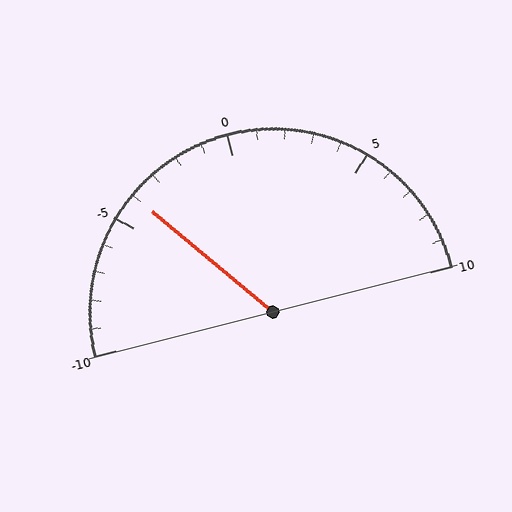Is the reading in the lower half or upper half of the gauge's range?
The reading is in the lower half of the range (-10 to 10).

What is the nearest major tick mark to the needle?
The nearest major tick mark is -5.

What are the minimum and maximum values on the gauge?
The gauge ranges from -10 to 10.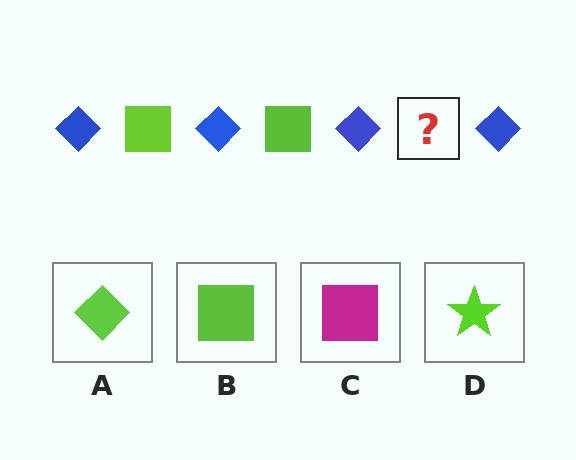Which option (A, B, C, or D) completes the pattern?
B.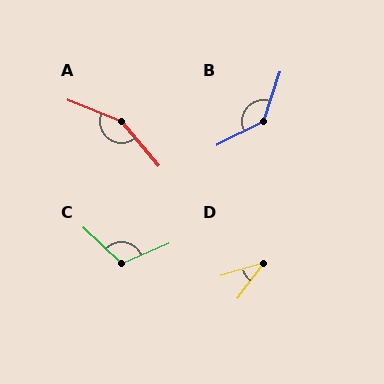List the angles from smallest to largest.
D (36°), C (113°), B (135°), A (153°).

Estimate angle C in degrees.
Approximately 113 degrees.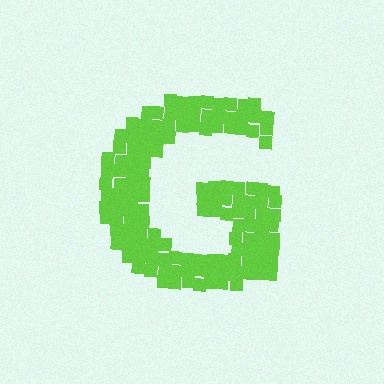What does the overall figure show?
The overall figure shows the letter G.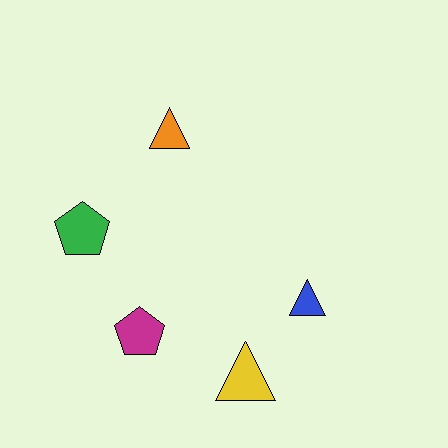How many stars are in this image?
There are no stars.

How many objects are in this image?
There are 5 objects.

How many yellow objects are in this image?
There is 1 yellow object.